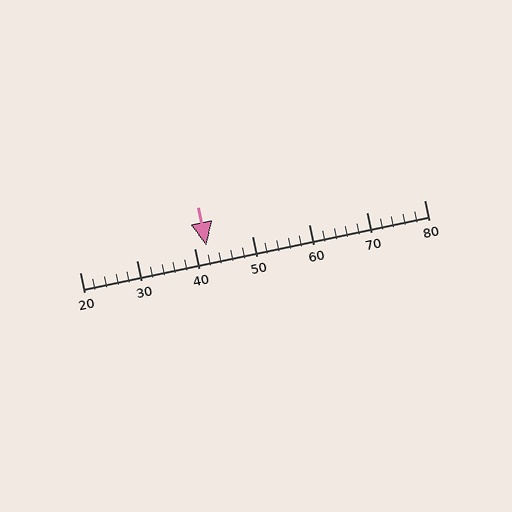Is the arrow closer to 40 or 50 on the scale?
The arrow is closer to 40.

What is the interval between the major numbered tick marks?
The major tick marks are spaced 10 units apart.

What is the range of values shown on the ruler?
The ruler shows values from 20 to 80.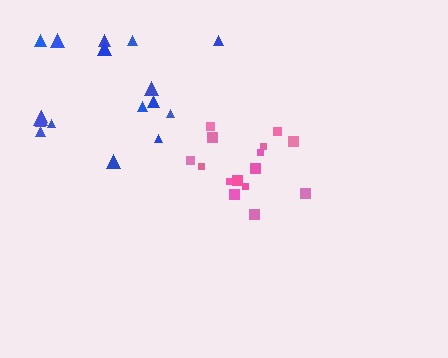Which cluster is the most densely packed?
Pink.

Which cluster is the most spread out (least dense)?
Blue.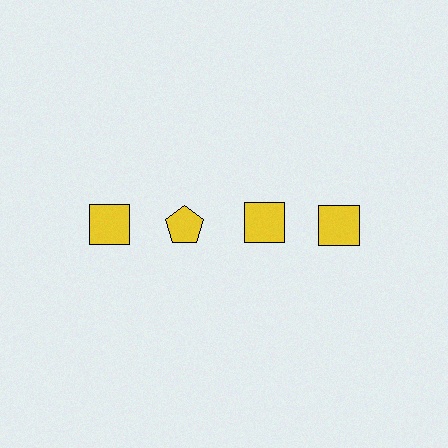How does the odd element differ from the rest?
It has a different shape: pentagon instead of square.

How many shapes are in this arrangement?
There are 4 shapes arranged in a grid pattern.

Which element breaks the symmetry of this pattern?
The yellow pentagon in the top row, second from left column breaks the symmetry. All other shapes are yellow squares.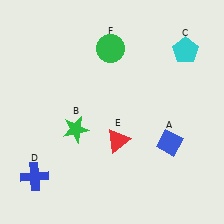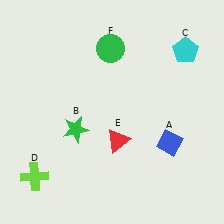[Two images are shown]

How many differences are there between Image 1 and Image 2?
There is 1 difference between the two images.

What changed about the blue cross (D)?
In Image 1, D is blue. In Image 2, it changed to lime.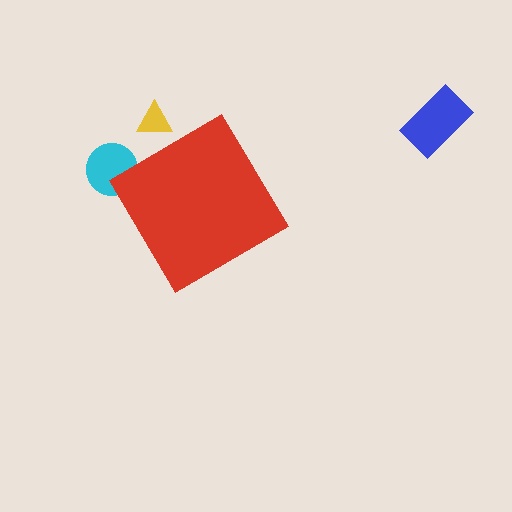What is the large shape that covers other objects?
A red diamond.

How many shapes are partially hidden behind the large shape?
2 shapes are partially hidden.